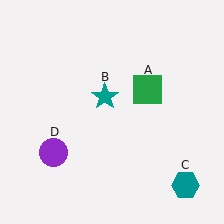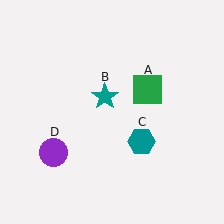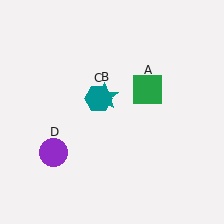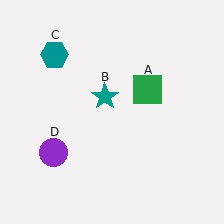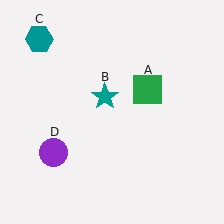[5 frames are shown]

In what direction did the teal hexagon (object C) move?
The teal hexagon (object C) moved up and to the left.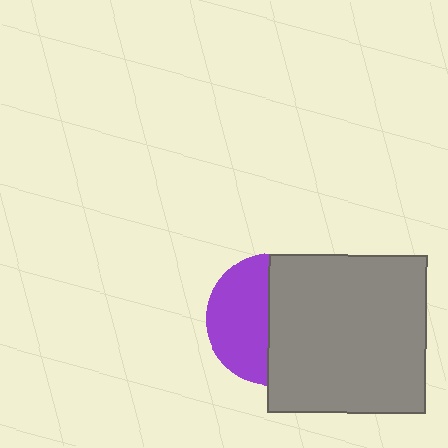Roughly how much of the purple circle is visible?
About half of it is visible (roughly 47%).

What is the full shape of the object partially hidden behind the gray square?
The partially hidden object is a purple circle.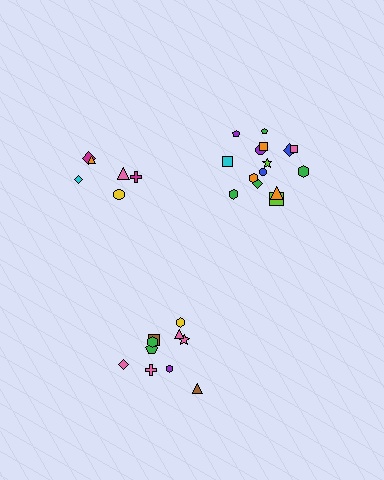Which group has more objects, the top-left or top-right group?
The top-right group.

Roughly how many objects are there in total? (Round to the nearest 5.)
Roughly 30 objects in total.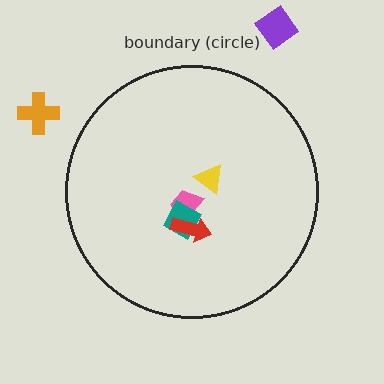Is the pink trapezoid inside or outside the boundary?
Inside.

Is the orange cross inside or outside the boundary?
Outside.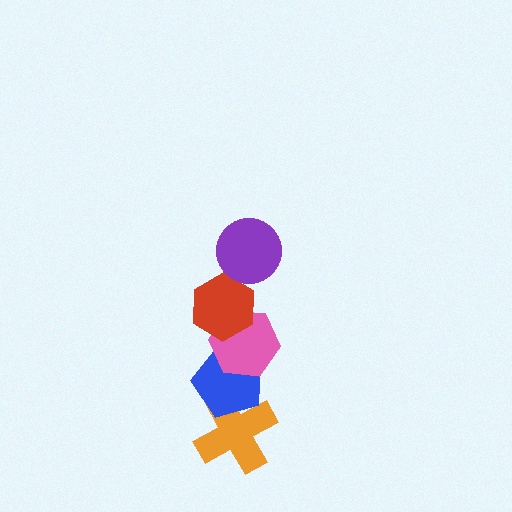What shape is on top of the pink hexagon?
The red hexagon is on top of the pink hexagon.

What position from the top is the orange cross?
The orange cross is 5th from the top.